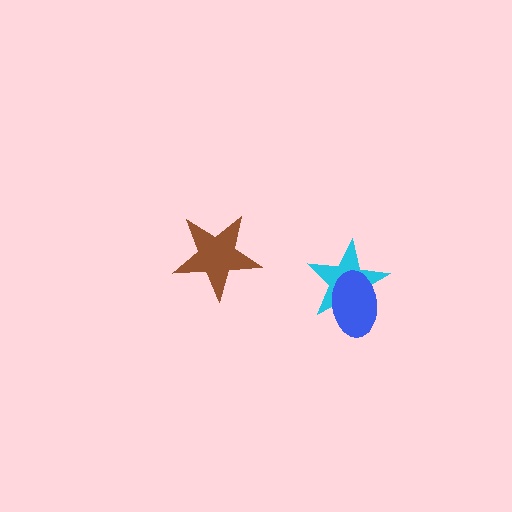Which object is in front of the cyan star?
The blue ellipse is in front of the cyan star.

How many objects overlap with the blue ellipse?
1 object overlaps with the blue ellipse.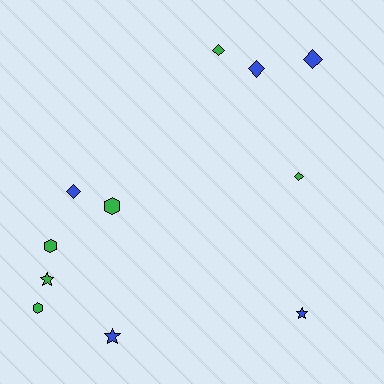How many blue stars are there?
There are 2 blue stars.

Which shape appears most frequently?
Diamond, with 5 objects.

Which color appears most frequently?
Green, with 6 objects.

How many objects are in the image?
There are 11 objects.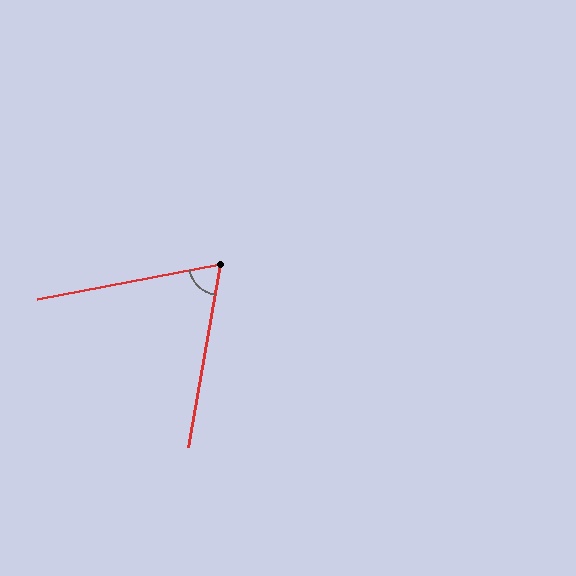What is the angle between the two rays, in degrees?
Approximately 69 degrees.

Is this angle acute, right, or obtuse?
It is acute.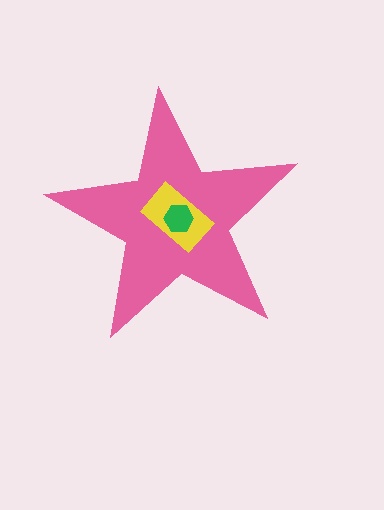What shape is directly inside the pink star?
The yellow rectangle.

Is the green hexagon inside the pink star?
Yes.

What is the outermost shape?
The pink star.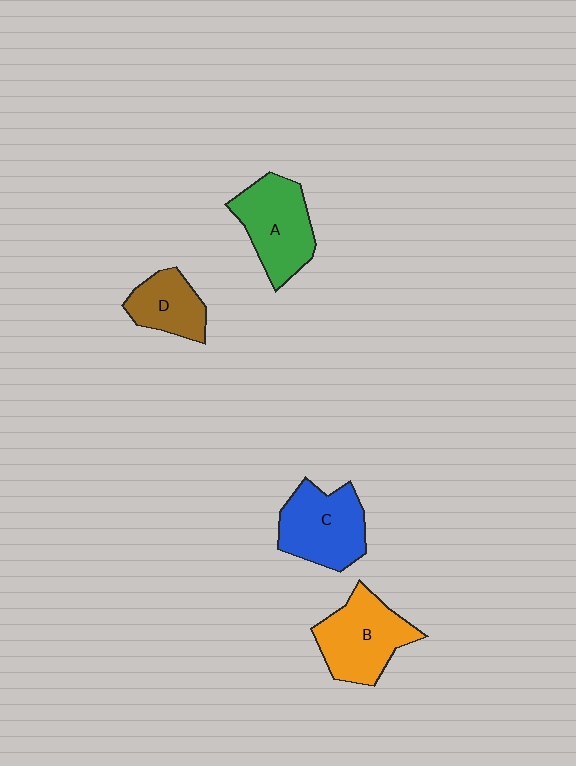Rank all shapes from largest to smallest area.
From largest to smallest: B (orange), A (green), C (blue), D (brown).